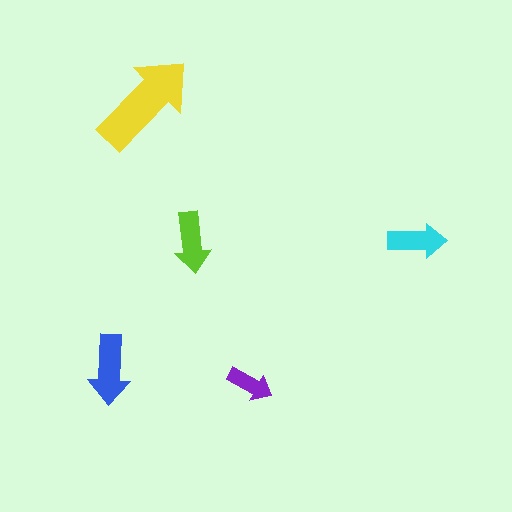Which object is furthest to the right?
The cyan arrow is rightmost.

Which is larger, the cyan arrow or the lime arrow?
The lime one.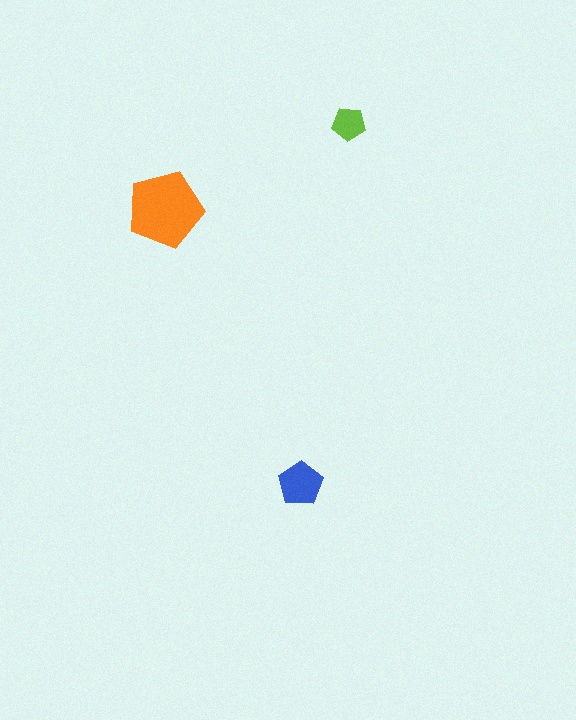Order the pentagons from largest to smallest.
the orange one, the blue one, the lime one.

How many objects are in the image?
There are 3 objects in the image.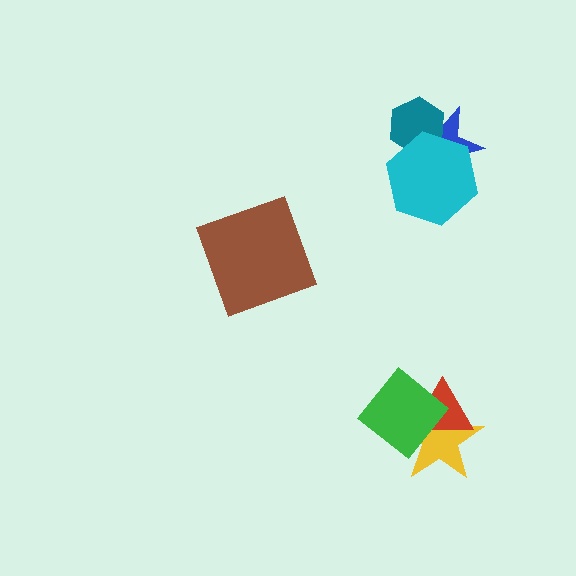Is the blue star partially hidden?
Yes, it is partially covered by another shape.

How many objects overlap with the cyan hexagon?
2 objects overlap with the cyan hexagon.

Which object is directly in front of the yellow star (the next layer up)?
The red triangle is directly in front of the yellow star.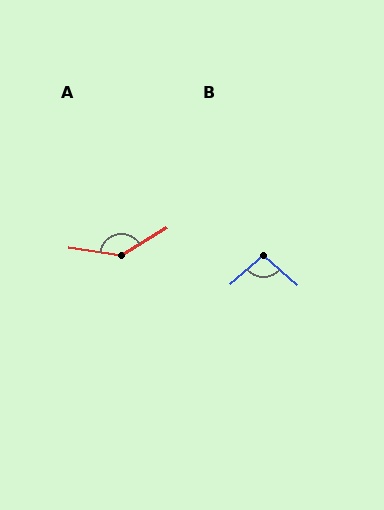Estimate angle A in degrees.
Approximately 141 degrees.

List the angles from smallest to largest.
B (97°), A (141°).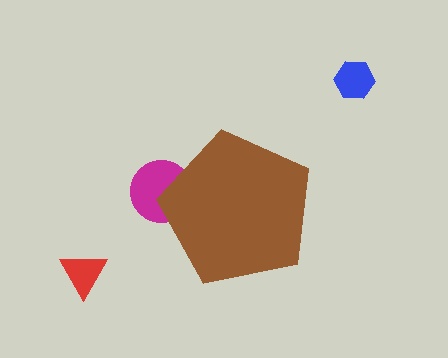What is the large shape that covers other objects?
A brown pentagon.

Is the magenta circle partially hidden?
Yes, the magenta circle is partially hidden behind the brown pentagon.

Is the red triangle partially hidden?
No, the red triangle is fully visible.